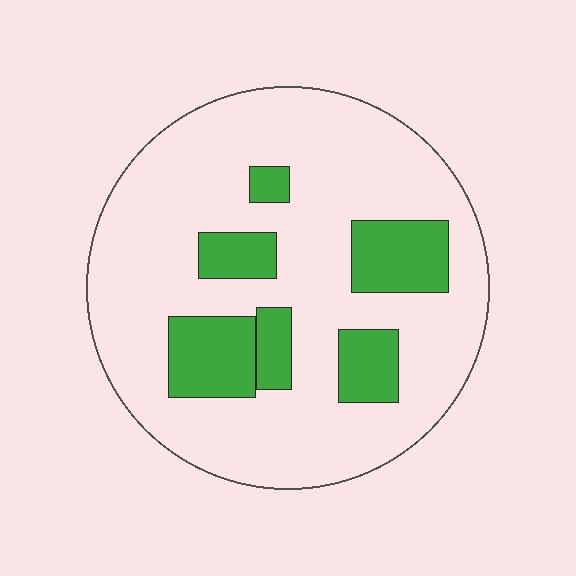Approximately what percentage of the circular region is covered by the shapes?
Approximately 20%.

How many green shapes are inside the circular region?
6.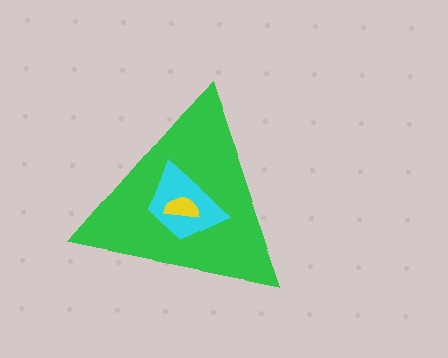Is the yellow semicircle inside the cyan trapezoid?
Yes.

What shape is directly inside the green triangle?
The cyan trapezoid.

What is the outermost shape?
The green triangle.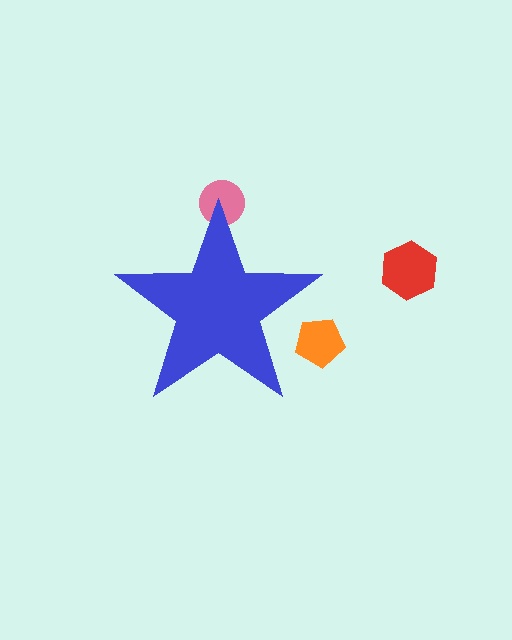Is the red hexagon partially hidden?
No, the red hexagon is fully visible.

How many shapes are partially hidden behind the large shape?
2 shapes are partially hidden.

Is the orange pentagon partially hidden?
Yes, the orange pentagon is partially hidden behind the blue star.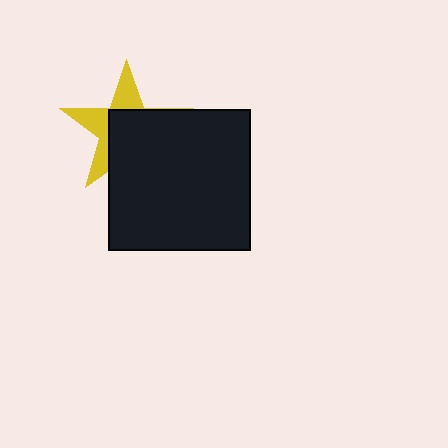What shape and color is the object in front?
The object in front is a black square.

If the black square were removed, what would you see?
You would see the complete yellow star.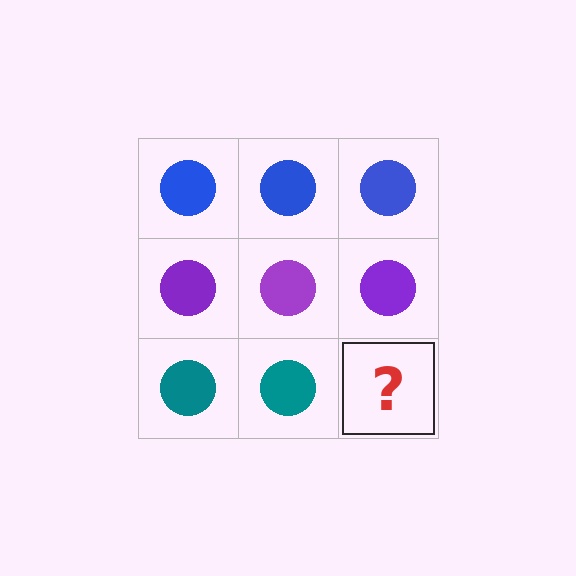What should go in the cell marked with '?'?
The missing cell should contain a teal circle.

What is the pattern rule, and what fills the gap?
The rule is that each row has a consistent color. The gap should be filled with a teal circle.